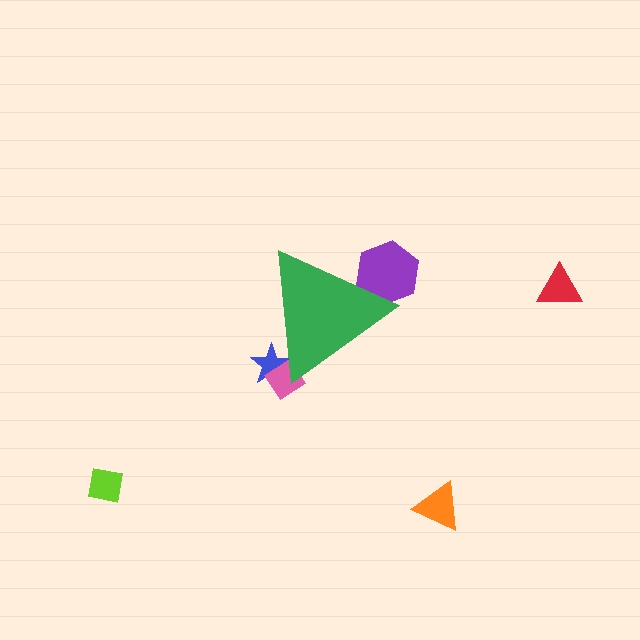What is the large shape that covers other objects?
A green triangle.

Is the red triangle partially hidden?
No, the red triangle is fully visible.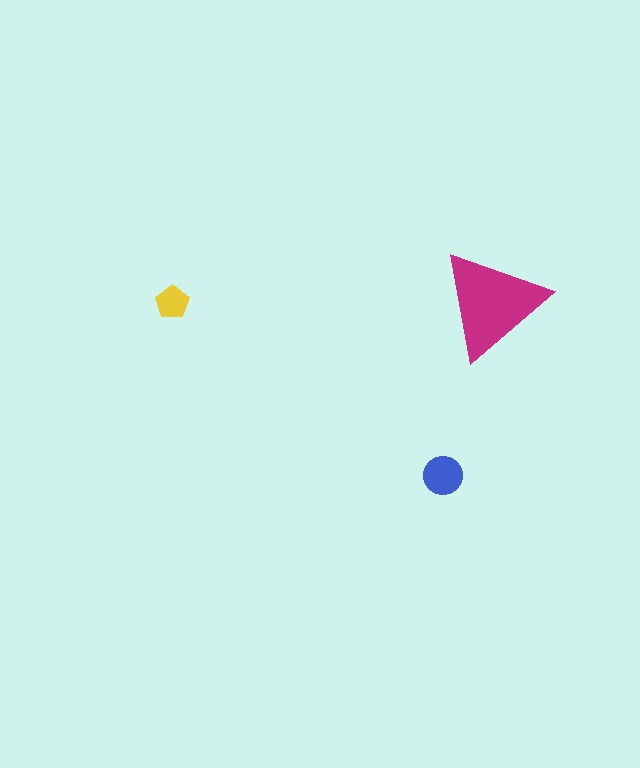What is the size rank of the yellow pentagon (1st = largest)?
3rd.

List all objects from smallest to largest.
The yellow pentagon, the blue circle, the magenta triangle.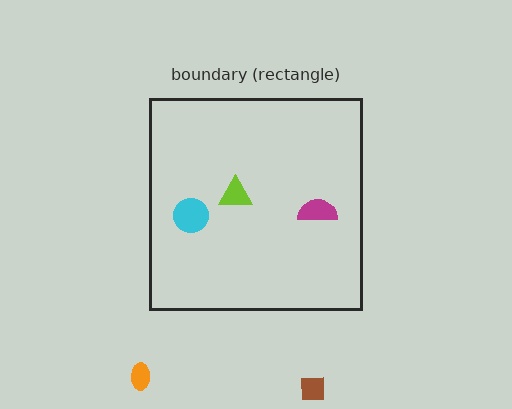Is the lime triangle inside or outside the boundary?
Inside.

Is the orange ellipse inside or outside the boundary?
Outside.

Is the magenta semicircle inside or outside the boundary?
Inside.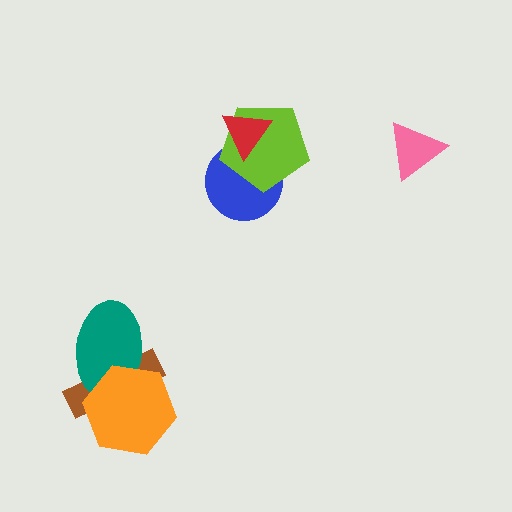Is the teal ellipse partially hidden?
Yes, it is partially covered by another shape.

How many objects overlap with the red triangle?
2 objects overlap with the red triangle.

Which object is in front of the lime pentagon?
The red triangle is in front of the lime pentagon.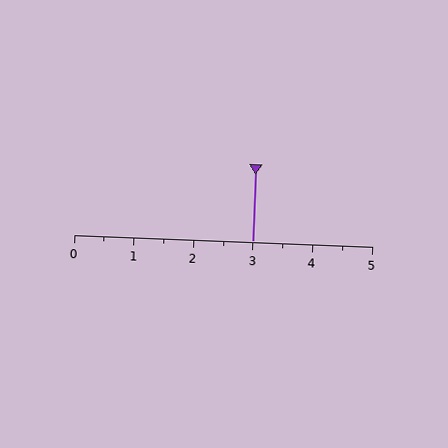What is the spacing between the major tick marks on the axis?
The major ticks are spaced 1 apart.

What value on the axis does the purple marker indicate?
The marker indicates approximately 3.